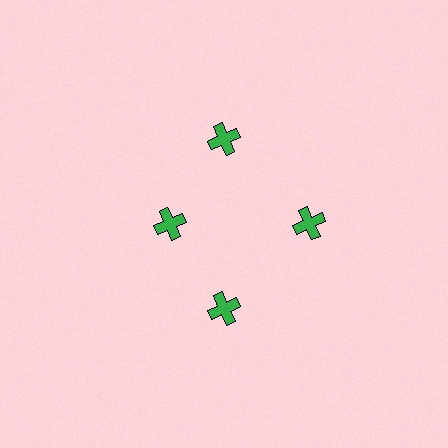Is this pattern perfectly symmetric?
No. The 4 green crosses are arranged in a ring, but one element near the 9 o'clock position is pulled inward toward the center, breaking the 4-fold rotational symmetry.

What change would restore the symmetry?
The symmetry would be restored by moving it outward, back onto the ring so that all 4 crosses sit at equal angles and equal distance from the center.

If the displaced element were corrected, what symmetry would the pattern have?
It would have 4-fold rotational symmetry — the pattern would map onto itself every 90 degrees.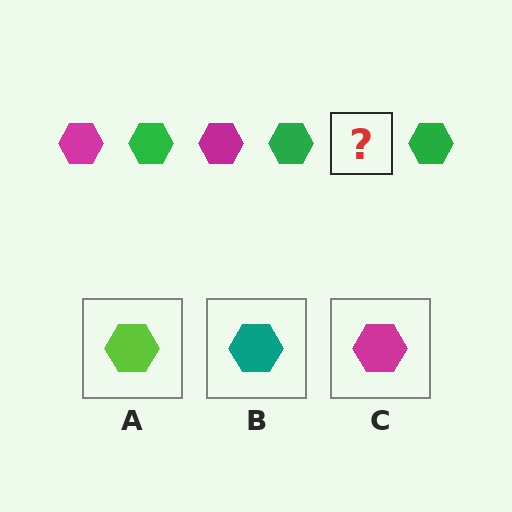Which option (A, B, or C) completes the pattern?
C.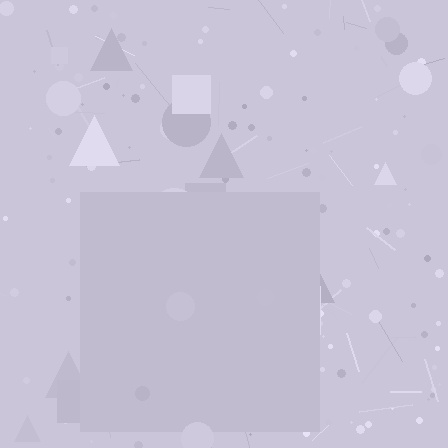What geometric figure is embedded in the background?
A square is embedded in the background.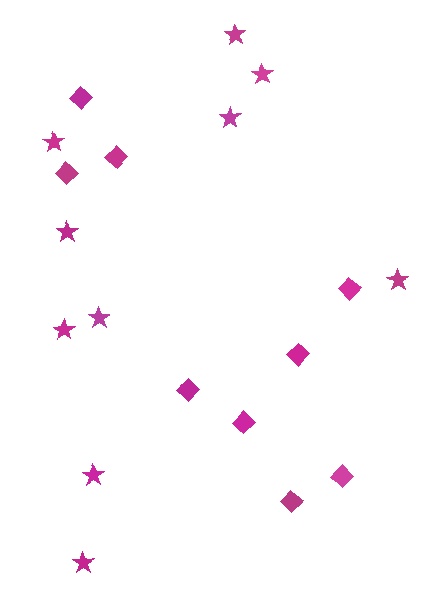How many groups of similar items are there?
There are 2 groups: one group of stars (10) and one group of diamonds (9).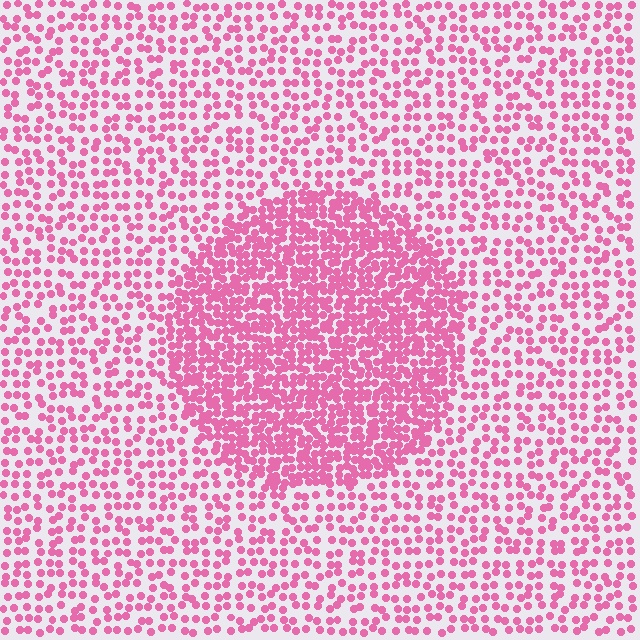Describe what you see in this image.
The image contains small pink elements arranged at two different densities. A circle-shaped region is visible where the elements are more densely packed than the surrounding area.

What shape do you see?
I see a circle.